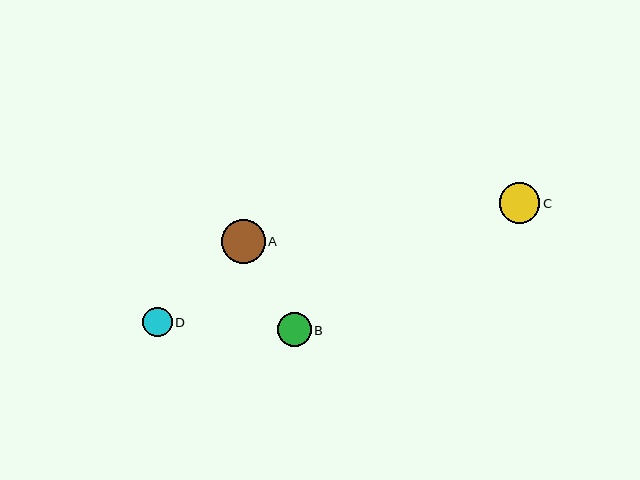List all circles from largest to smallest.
From largest to smallest: A, C, B, D.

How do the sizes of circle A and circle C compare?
Circle A and circle C are approximately the same size.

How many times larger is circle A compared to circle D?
Circle A is approximately 1.5 times the size of circle D.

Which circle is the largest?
Circle A is the largest with a size of approximately 44 pixels.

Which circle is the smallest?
Circle D is the smallest with a size of approximately 30 pixels.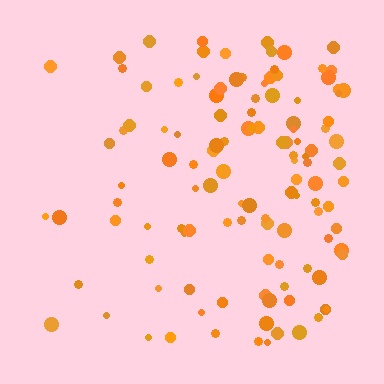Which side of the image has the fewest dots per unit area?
The left.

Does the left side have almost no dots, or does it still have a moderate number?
Still a moderate number, just noticeably fewer than the right.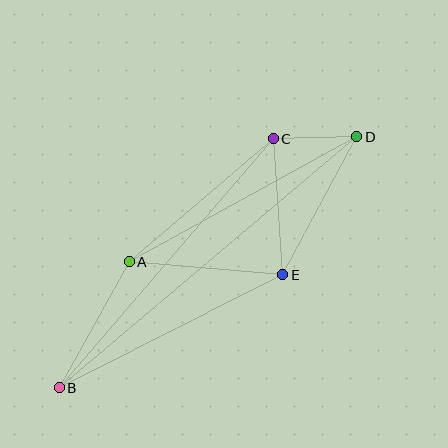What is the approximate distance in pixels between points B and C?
The distance between B and C is approximately 328 pixels.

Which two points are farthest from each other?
Points B and D are farthest from each other.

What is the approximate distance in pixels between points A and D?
The distance between A and D is approximately 259 pixels.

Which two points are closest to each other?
Points C and D are closest to each other.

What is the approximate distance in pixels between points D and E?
The distance between D and E is approximately 156 pixels.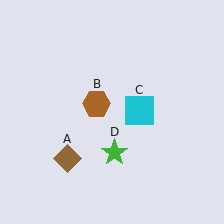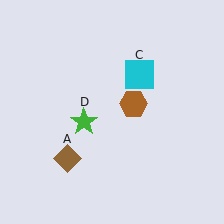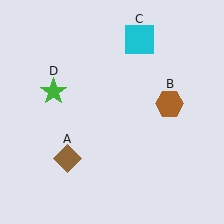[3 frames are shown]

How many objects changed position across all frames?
3 objects changed position: brown hexagon (object B), cyan square (object C), green star (object D).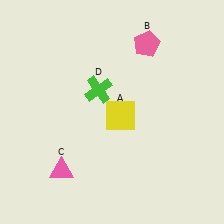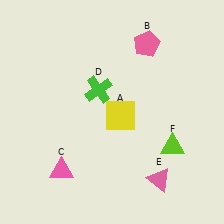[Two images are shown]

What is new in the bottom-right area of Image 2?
A lime triangle (F) was added in the bottom-right area of Image 2.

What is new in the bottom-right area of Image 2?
A pink triangle (E) was added in the bottom-right area of Image 2.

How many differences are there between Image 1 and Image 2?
There are 2 differences between the two images.